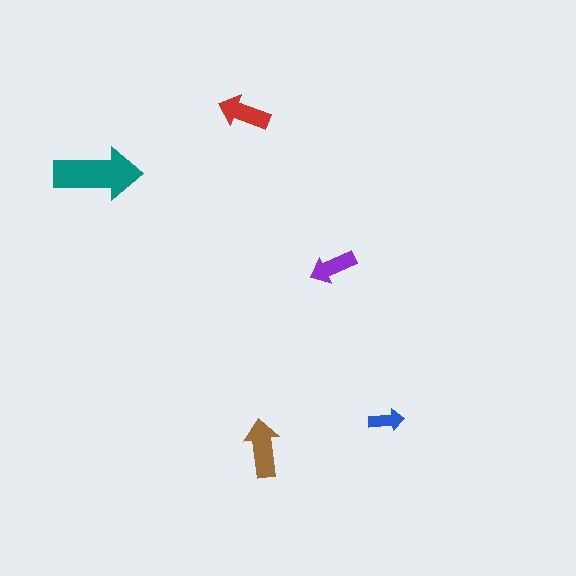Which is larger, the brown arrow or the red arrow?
The brown one.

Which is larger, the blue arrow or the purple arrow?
The purple one.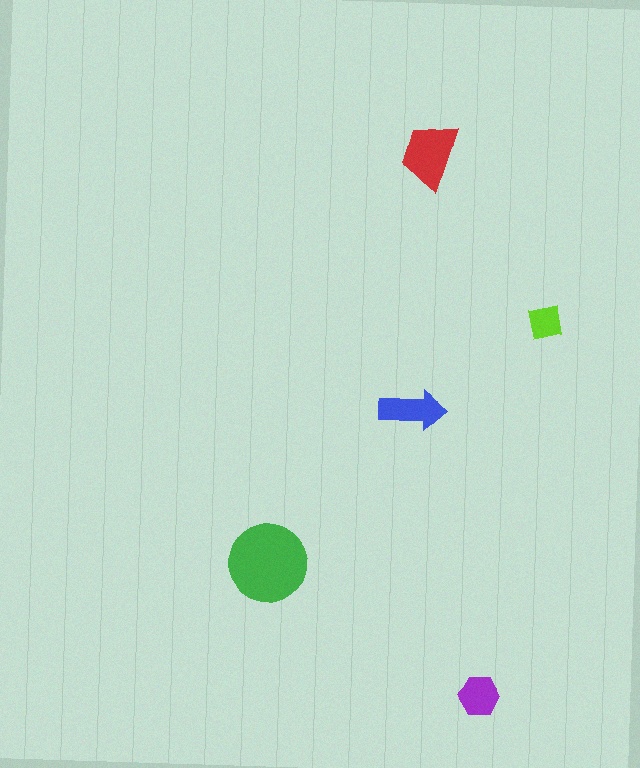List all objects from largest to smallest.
The green circle, the red trapezoid, the blue arrow, the purple hexagon, the lime square.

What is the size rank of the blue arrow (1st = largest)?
3rd.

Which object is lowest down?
The purple hexagon is bottommost.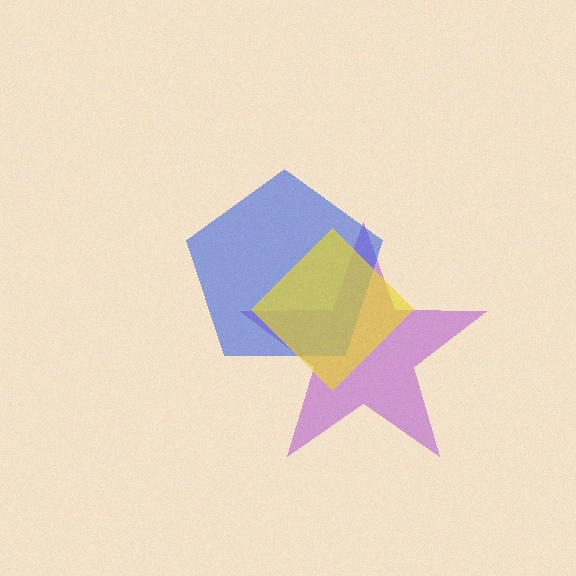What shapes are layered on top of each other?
The layered shapes are: a purple star, a blue pentagon, a yellow diamond.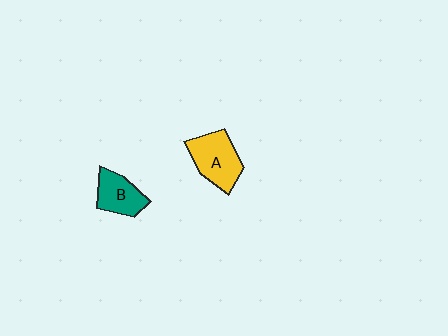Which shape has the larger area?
Shape A (yellow).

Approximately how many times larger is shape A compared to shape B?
Approximately 1.3 times.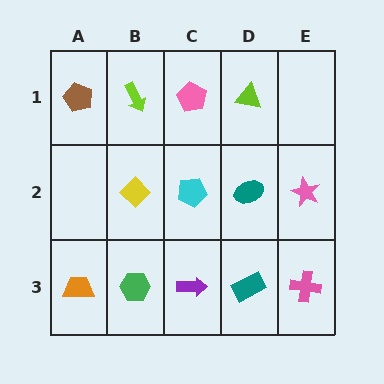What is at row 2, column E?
A pink star.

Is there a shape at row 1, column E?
No, that cell is empty.